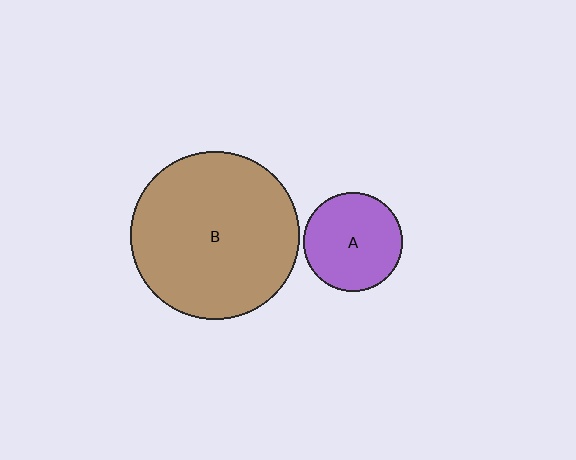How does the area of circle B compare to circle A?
Approximately 2.9 times.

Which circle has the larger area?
Circle B (brown).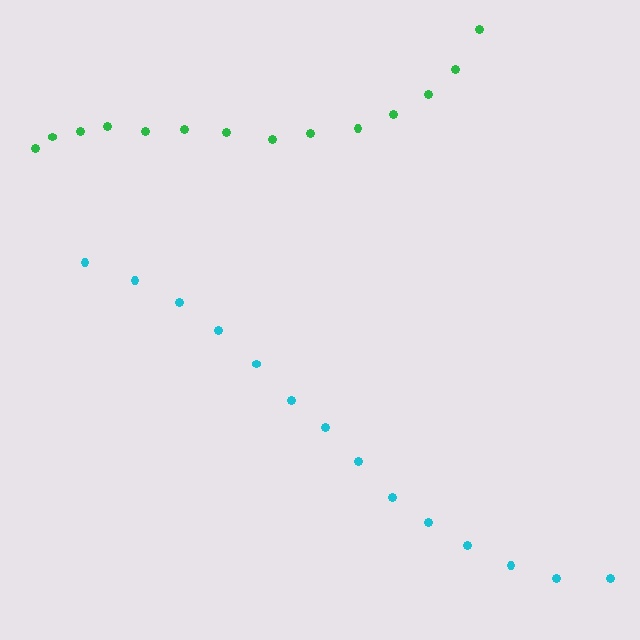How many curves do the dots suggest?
There are 2 distinct paths.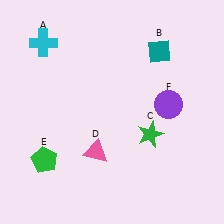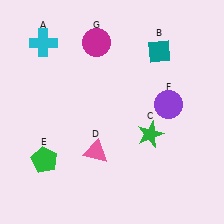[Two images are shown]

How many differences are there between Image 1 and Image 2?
There is 1 difference between the two images.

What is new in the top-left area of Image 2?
A magenta circle (G) was added in the top-left area of Image 2.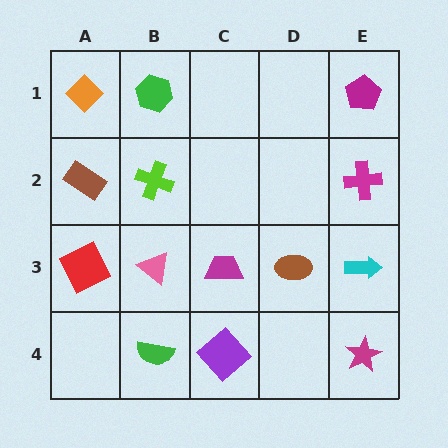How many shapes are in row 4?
3 shapes.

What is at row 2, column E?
A magenta cross.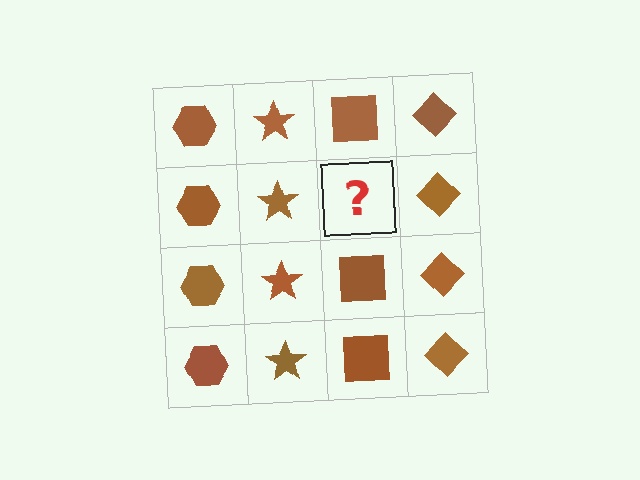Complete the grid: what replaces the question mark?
The question mark should be replaced with a brown square.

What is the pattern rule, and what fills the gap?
The rule is that each column has a consistent shape. The gap should be filled with a brown square.